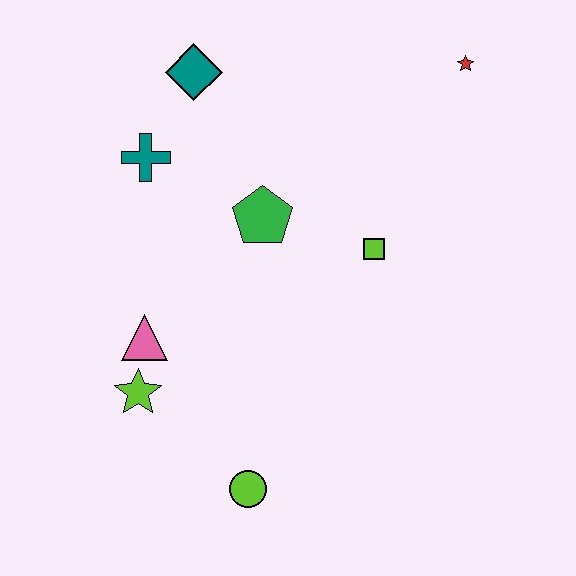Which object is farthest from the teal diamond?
The lime circle is farthest from the teal diamond.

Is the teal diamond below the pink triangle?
No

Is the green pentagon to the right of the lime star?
Yes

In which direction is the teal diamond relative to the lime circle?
The teal diamond is above the lime circle.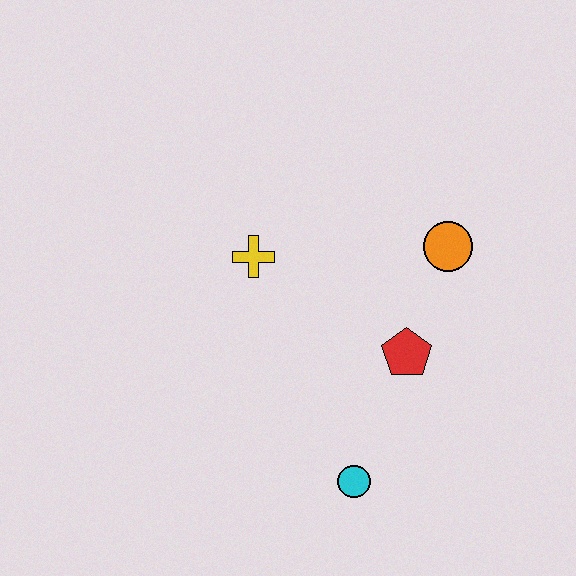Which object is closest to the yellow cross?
The red pentagon is closest to the yellow cross.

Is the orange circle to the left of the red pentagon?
No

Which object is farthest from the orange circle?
The cyan circle is farthest from the orange circle.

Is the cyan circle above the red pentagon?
No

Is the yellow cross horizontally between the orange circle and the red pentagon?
No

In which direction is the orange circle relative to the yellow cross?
The orange circle is to the right of the yellow cross.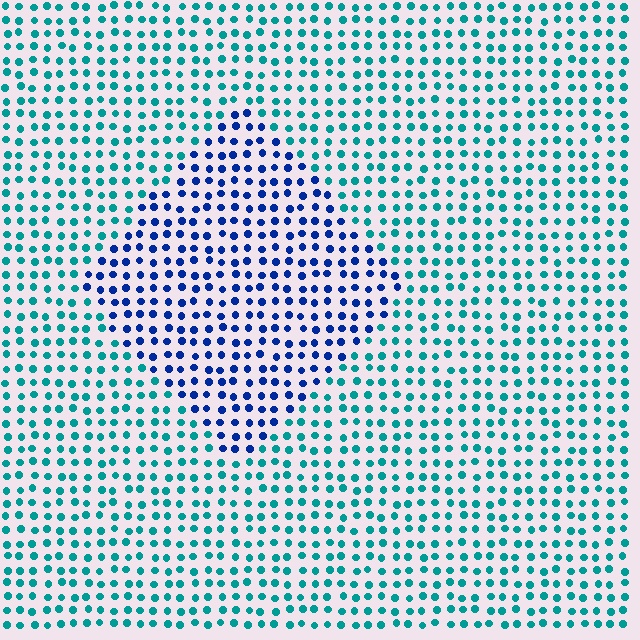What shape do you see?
I see a diamond.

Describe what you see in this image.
The image is filled with small teal elements in a uniform arrangement. A diamond-shaped region is visible where the elements are tinted to a slightly different hue, forming a subtle color boundary.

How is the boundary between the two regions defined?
The boundary is defined purely by a slight shift in hue (about 47 degrees). Spacing, size, and orientation are identical on both sides.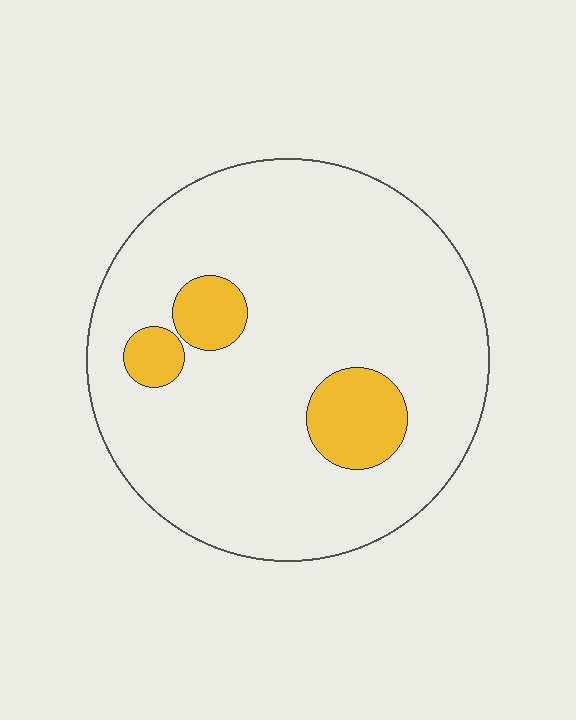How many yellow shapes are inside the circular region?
3.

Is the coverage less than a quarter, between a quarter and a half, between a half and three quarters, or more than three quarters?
Less than a quarter.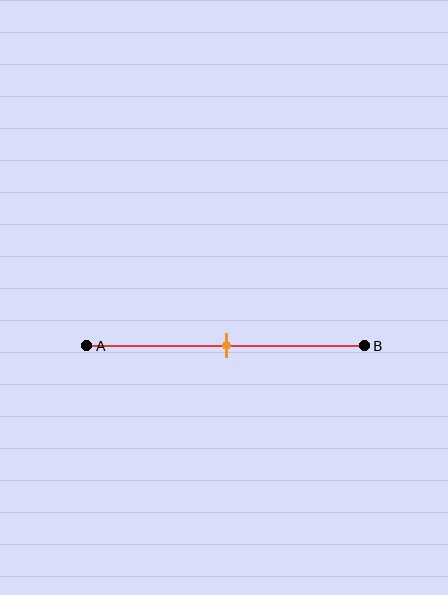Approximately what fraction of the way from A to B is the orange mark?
The orange mark is approximately 50% of the way from A to B.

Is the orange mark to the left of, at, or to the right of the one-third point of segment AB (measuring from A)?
The orange mark is to the right of the one-third point of segment AB.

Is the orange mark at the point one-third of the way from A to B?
No, the mark is at about 50% from A, not at the 33% one-third point.